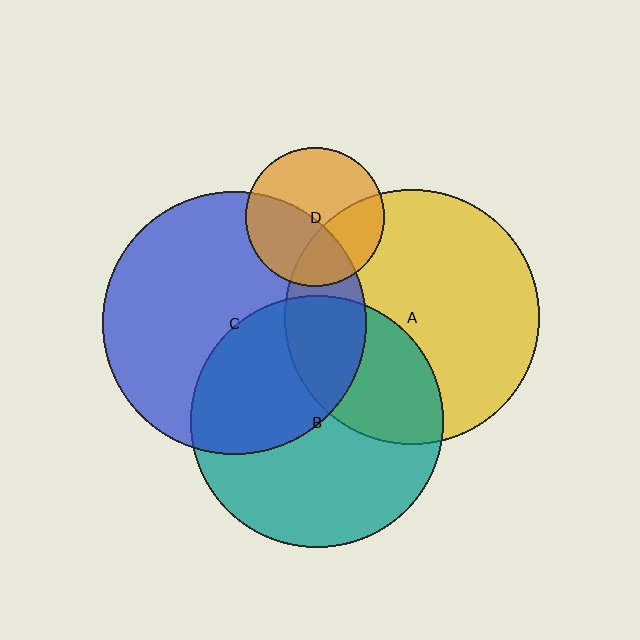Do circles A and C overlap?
Yes.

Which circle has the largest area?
Circle C (blue).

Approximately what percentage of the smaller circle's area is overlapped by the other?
Approximately 20%.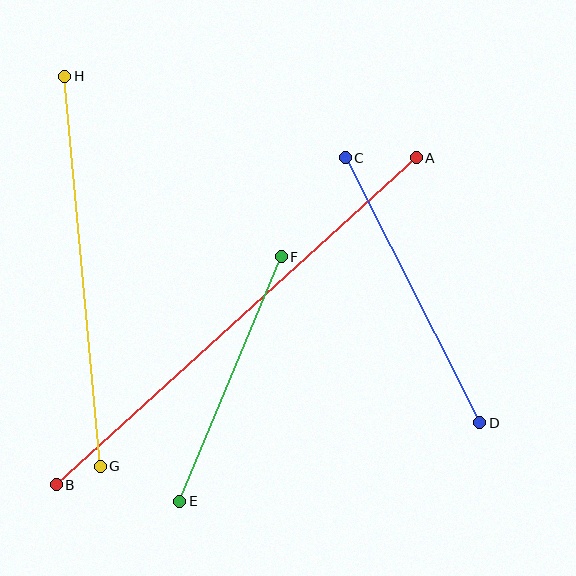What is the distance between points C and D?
The distance is approximately 298 pixels.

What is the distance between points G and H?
The distance is approximately 392 pixels.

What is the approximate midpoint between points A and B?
The midpoint is at approximately (236, 321) pixels.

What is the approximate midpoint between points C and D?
The midpoint is at approximately (413, 290) pixels.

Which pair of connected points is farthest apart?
Points A and B are farthest apart.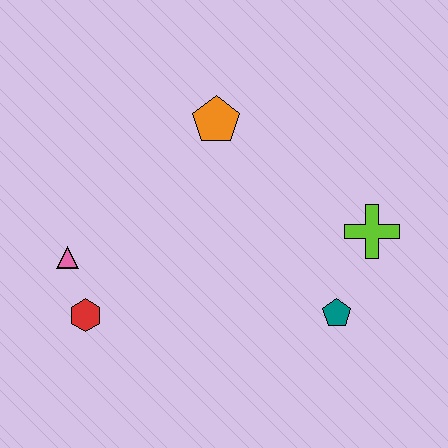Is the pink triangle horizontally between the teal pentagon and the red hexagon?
No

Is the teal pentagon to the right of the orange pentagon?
Yes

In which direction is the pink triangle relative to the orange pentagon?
The pink triangle is to the left of the orange pentagon.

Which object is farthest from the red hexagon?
The lime cross is farthest from the red hexagon.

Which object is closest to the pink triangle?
The red hexagon is closest to the pink triangle.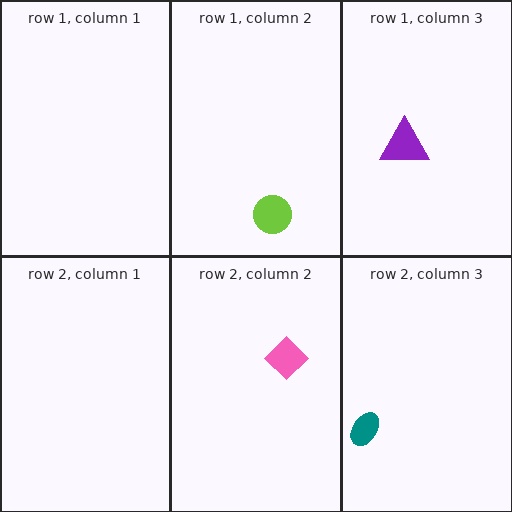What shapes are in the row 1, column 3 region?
The purple triangle.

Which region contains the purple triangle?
The row 1, column 3 region.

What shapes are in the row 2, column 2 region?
The pink diamond.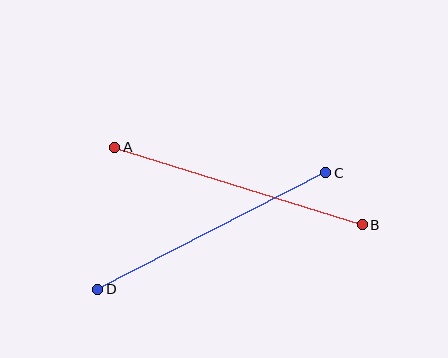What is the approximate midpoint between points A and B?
The midpoint is at approximately (238, 186) pixels.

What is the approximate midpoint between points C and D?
The midpoint is at approximately (212, 231) pixels.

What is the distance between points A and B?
The distance is approximately 260 pixels.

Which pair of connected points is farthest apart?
Points A and B are farthest apart.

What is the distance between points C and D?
The distance is approximately 256 pixels.